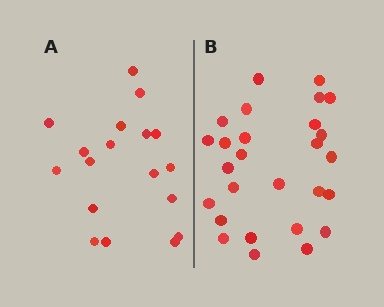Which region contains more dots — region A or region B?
Region B (the right region) has more dots.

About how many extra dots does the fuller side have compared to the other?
Region B has roughly 8 or so more dots than region A.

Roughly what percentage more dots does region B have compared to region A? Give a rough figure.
About 50% more.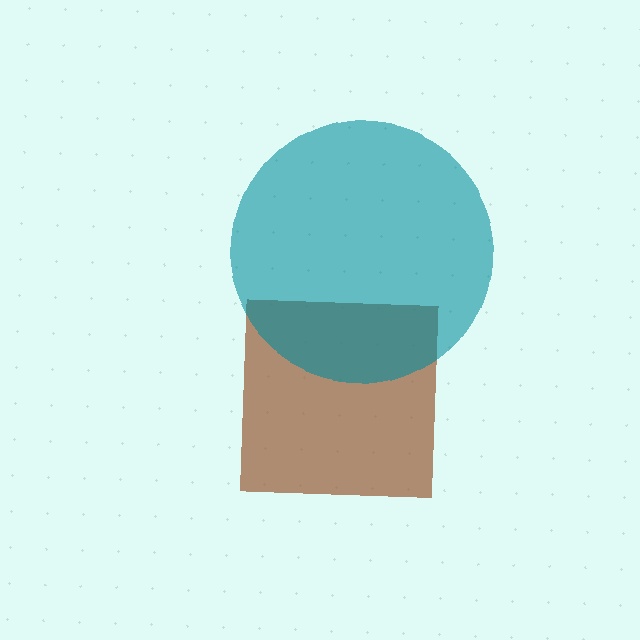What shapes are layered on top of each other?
The layered shapes are: a brown square, a teal circle.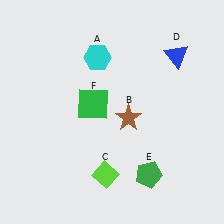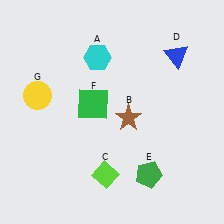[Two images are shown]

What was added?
A yellow circle (G) was added in Image 2.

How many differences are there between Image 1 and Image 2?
There is 1 difference between the two images.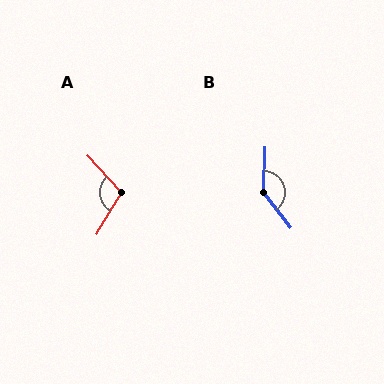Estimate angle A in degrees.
Approximately 106 degrees.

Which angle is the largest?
B, at approximately 141 degrees.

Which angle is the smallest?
A, at approximately 106 degrees.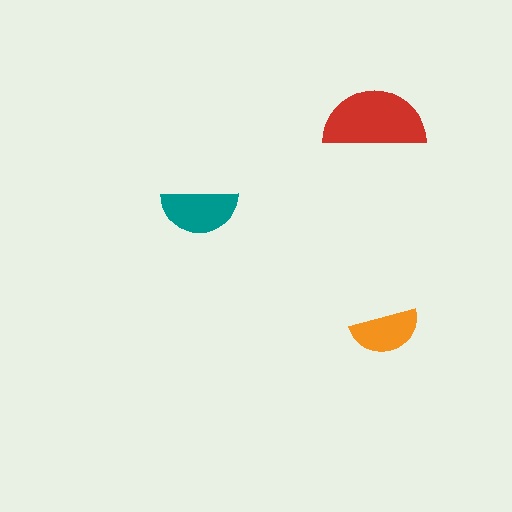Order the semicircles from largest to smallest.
the red one, the teal one, the orange one.